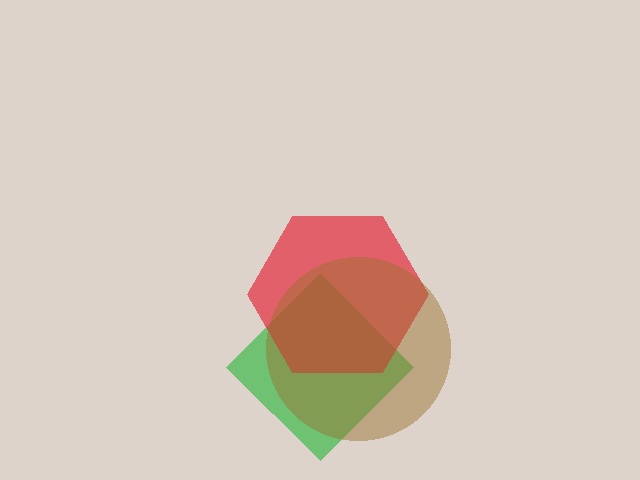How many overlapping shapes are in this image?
There are 3 overlapping shapes in the image.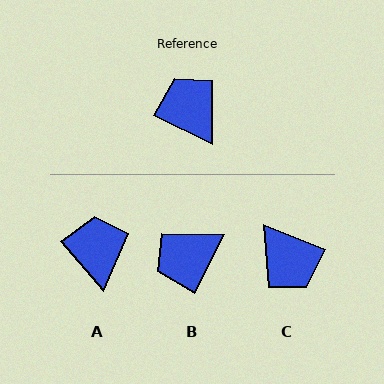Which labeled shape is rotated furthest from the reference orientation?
C, about 177 degrees away.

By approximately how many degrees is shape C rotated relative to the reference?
Approximately 177 degrees clockwise.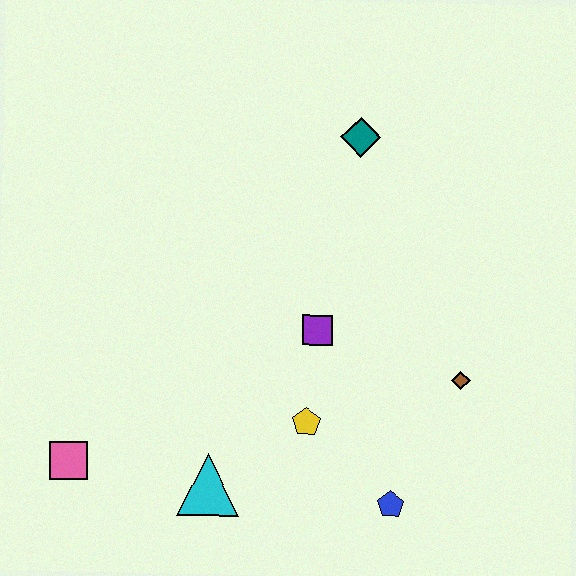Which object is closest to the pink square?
The cyan triangle is closest to the pink square.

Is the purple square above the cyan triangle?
Yes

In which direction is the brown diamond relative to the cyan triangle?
The brown diamond is to the right of the cyan triangle.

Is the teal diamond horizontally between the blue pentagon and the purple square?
Yes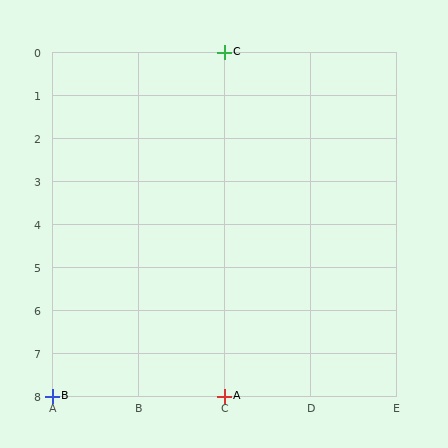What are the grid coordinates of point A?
Point A is at grid coordinates (C, 8).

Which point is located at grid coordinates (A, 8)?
Point B is at (A, 8).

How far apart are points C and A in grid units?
Points C and A are 8 rows apart.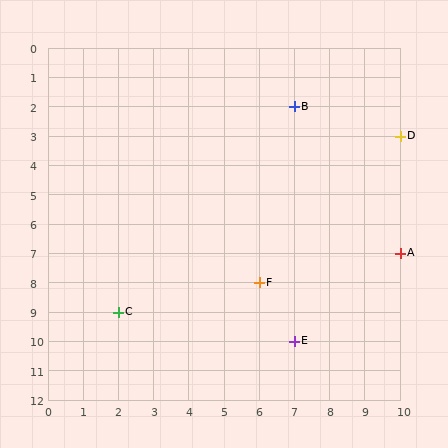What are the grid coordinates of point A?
Point A is at grid coordinates (10, 7).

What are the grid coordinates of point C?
Point C is at grid coordinates (2, 9).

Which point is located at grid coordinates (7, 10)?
Point E is at (7, 10).